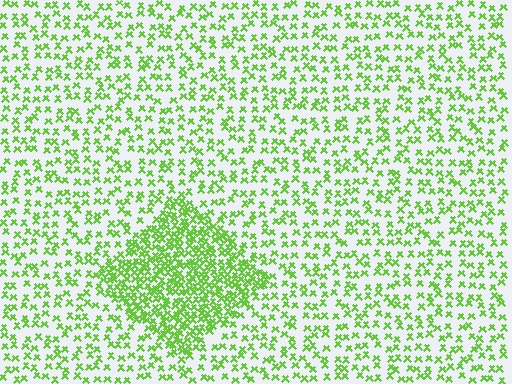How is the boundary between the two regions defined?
The boundary is defined by a change in element density (approximately 2.5x ratio). All elements are the same color, size, and shape.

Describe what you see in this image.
The image contains small lime elements arranged at two different densities. A diamond-shaped region is visible where the elements are more densely packed than the surrounding area.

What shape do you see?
I see a diamond.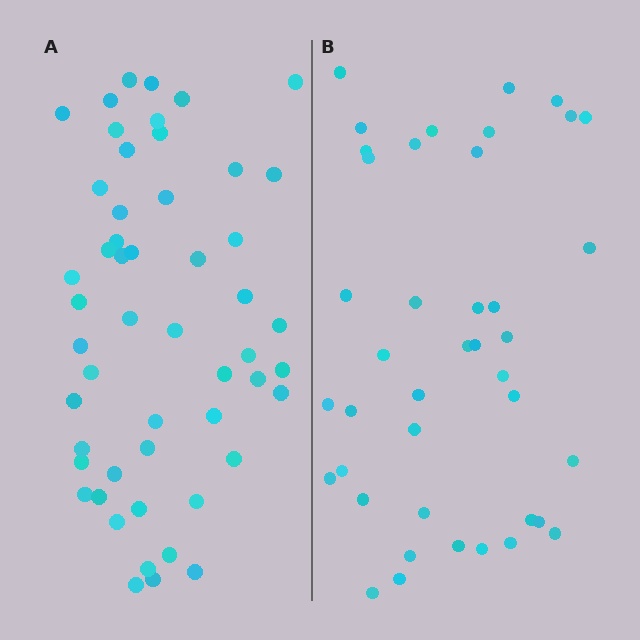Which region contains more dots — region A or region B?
Region A (the left region) has more dots.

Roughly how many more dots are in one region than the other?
Region A has roughly 12 or so more dots than region B.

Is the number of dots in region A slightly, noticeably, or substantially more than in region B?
Region A has noticeably more, but not dramatically so. The ratio is roughly 1.3 to 1.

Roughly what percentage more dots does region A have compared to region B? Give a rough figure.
About 25% more.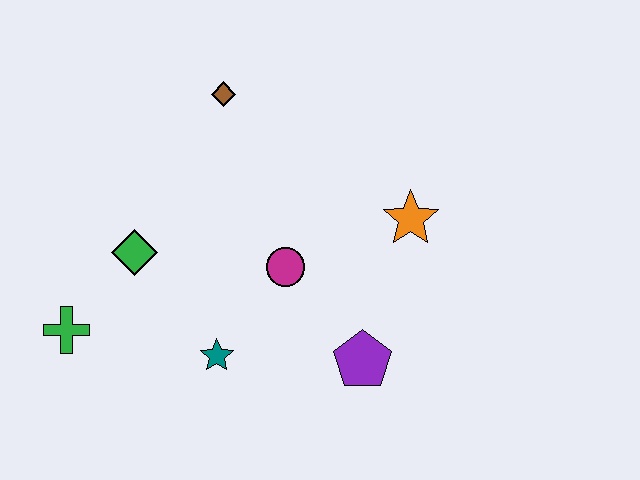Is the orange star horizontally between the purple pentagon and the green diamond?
No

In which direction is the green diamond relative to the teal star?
The green diamond is above the teal star.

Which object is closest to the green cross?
The green diamond is closest to the green cross.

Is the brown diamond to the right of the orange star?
No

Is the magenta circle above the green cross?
Yes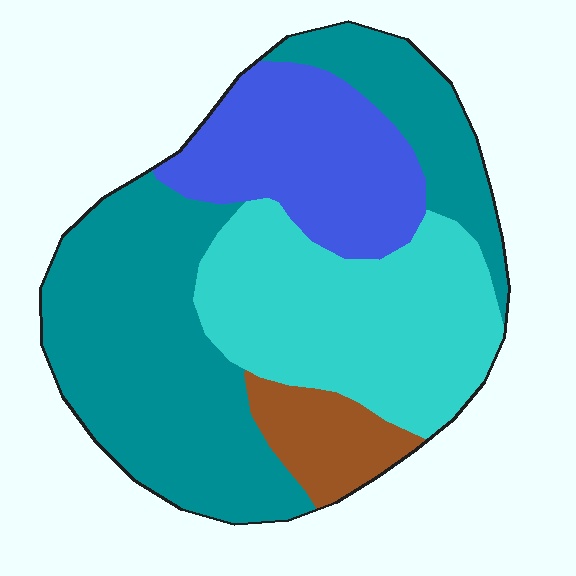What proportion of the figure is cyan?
Cyan takes up between a quarter and a half of the figure.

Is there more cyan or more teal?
Teal.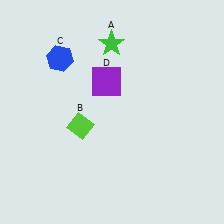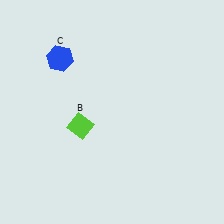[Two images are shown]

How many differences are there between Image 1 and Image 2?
There are 2 differences between the two images.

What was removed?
The green star (A), the purple square (D) were removed in Image 2.